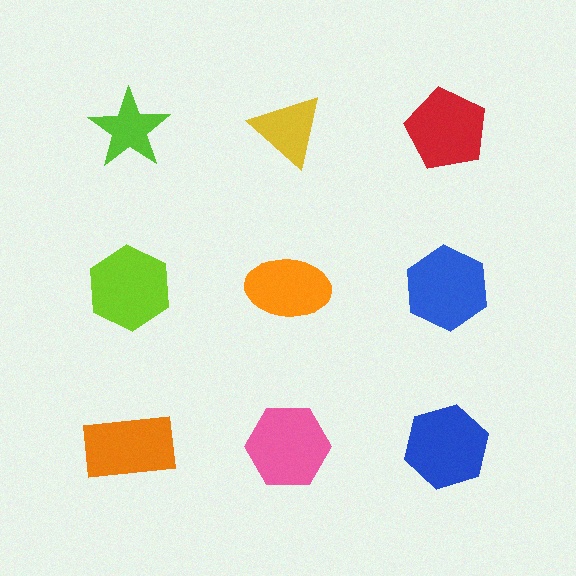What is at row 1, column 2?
A yellow triangle.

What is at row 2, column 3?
A blue hexagon.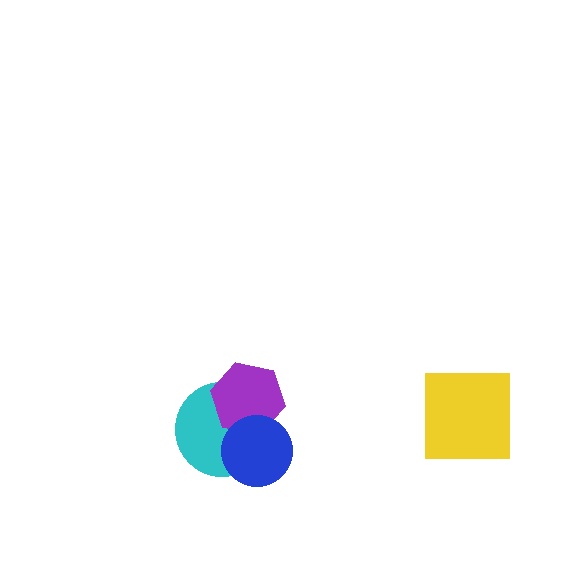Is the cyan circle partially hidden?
Yes, it is partially covered by another shape.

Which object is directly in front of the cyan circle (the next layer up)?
The purple hexagon is directly in front of the cyan circle.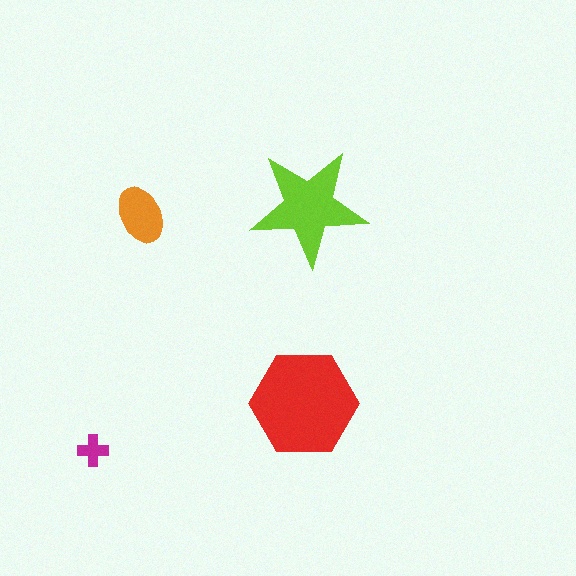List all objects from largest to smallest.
The red hexagon, the lime star, the orange ellipse, the magenta cross.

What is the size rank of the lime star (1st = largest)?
2nd.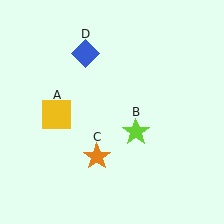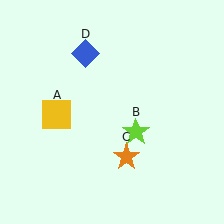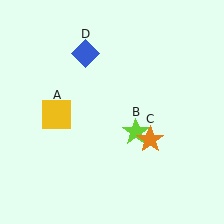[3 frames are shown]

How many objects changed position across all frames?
1 object changed position: orange star (object C).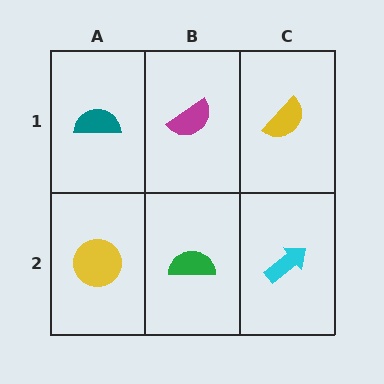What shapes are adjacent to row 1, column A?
A yellow circle (row 2, column A), a magenta semicircle (row 1, column B).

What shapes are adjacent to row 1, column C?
A cyan arrow (row 2, column C), a magenta semicircle (row 1, column B).